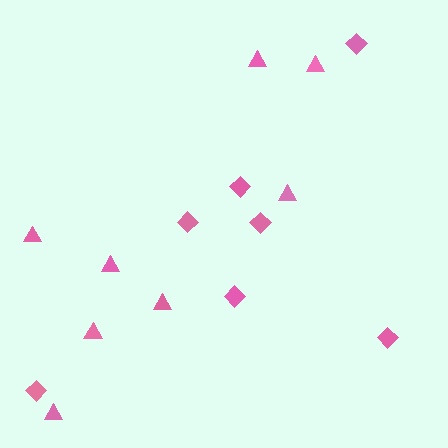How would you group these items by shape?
There are 2 groups: one group of diamonds (7) and one group of triangles (8).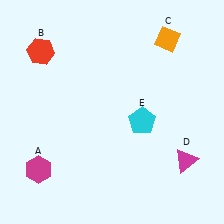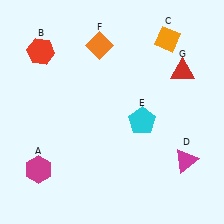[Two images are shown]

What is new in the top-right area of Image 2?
A red triangle (G) was added in the top-right area of Image 2.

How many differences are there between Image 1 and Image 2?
There are 2 differences between the two images.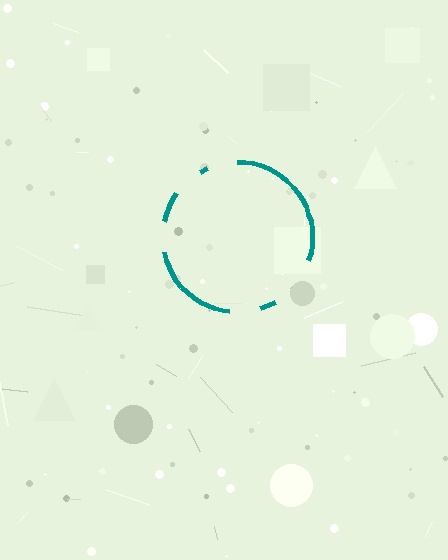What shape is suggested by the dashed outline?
The dashed outline suggests a circle.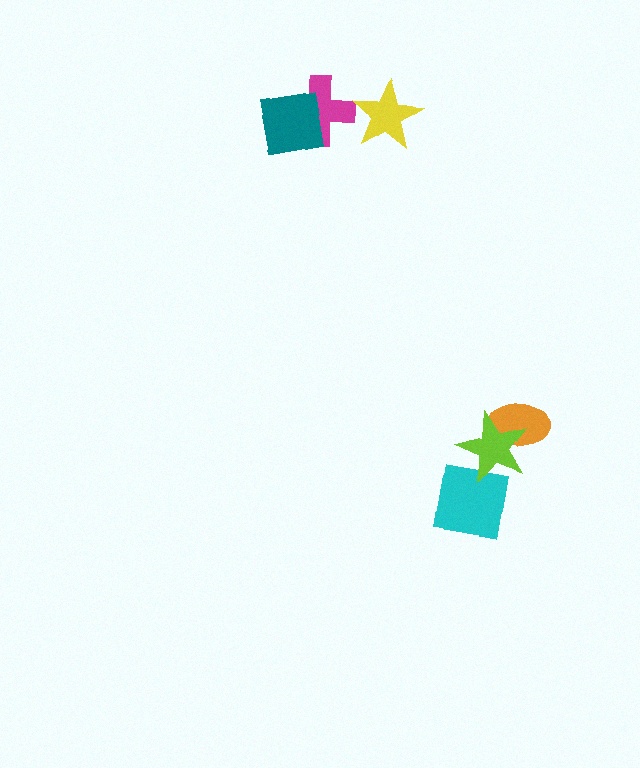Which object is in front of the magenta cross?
The teal square is in front of the magenta cross.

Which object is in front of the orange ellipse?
The lime star is in front of the orange ellipse.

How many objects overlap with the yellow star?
0 objects overlap with the yellow star.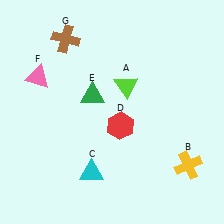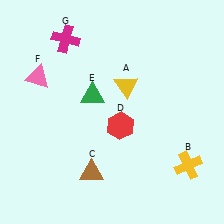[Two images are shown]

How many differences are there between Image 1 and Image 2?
There are 3 differences between the two images.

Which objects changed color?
A changed from lime to yellow. C changed from cyan to brown. G changed from brown to magenta.